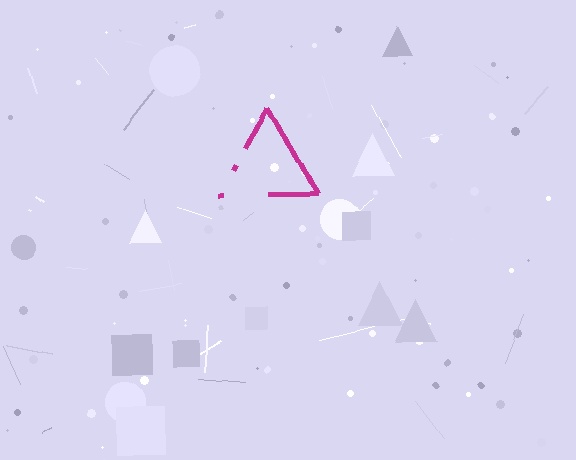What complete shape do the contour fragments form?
The contour fragments form a triangle.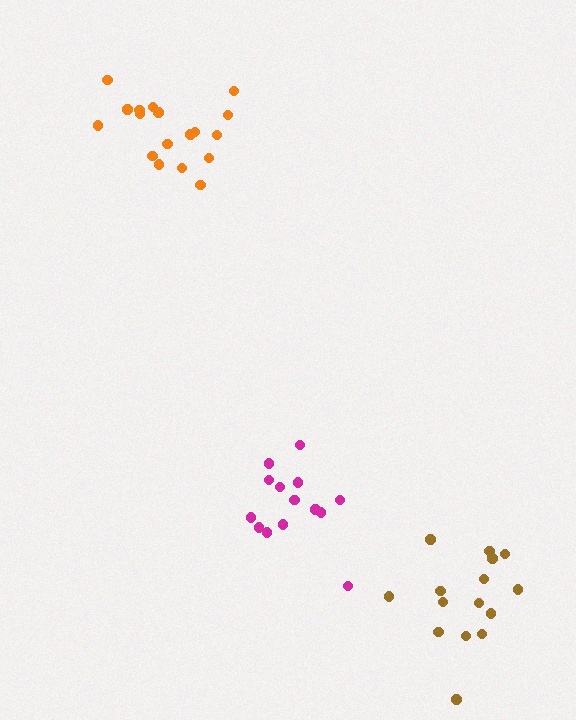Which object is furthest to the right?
The brown cluster is rightmost.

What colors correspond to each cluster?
The clusters are colored: magenta, orange, brown.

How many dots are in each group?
Group 1: 14 dots, Group 2: 18 dots, Group 3: 15 dots (47 total).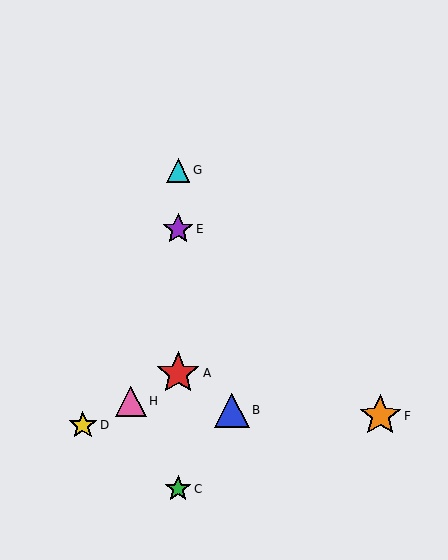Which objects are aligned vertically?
Objects A, C, E, G are aligned vertically.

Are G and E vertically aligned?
Yes, both are at x≈178.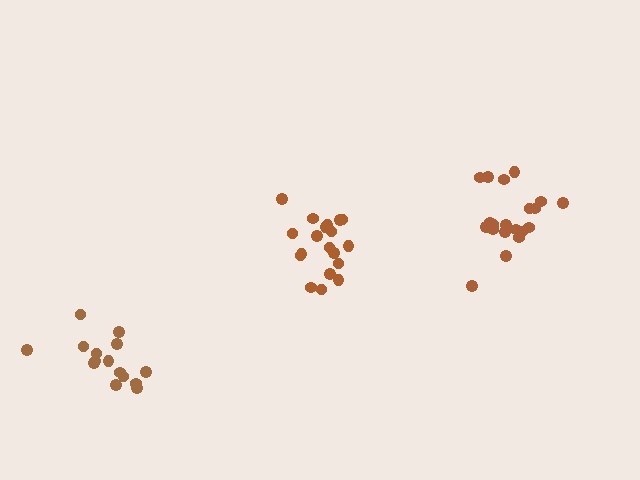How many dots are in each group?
Group 1: 20 dots, Group 2: 19 dots, Group 3: 15 dots (54 total).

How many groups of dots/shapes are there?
There are 3 groups.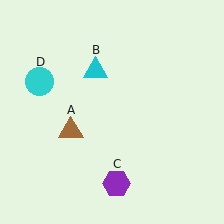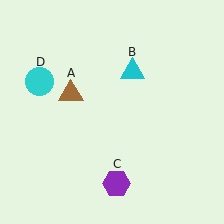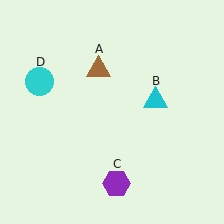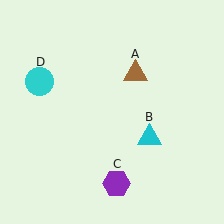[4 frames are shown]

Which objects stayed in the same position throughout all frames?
Purple hexagon (object C) and cyan circle (object D) remained stationary.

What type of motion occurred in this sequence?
The brown triangle (object A), cyan triangle (object B) rotated clockwise around the center of the scene.